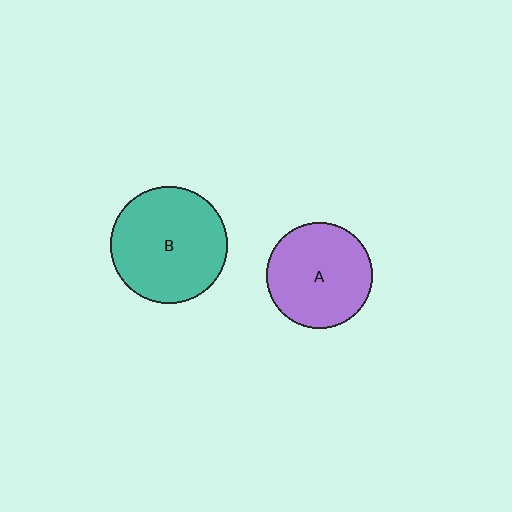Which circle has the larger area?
Circle B (teal).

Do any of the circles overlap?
No, none of the circles overlap.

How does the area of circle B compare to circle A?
Approximately 1.2 times.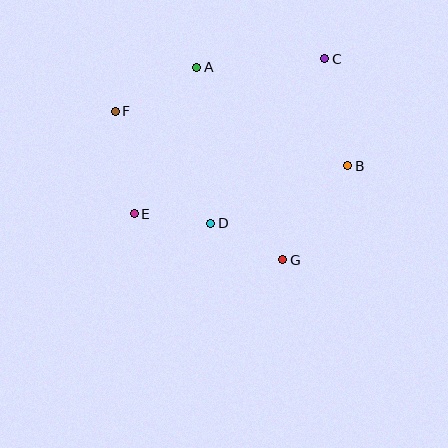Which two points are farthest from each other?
Points C and E are farthest from each other.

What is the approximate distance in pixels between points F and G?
The distance between F and G is approximately 224 pixels.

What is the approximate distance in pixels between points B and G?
The distance between B and G is approximately 114 pixels.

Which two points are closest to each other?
Points D and E are closest to each other.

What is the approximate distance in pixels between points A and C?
The distance between A and C is approximately 128 pixels.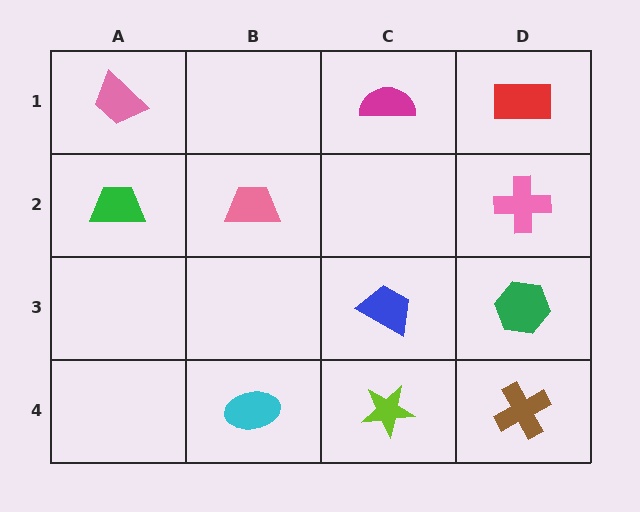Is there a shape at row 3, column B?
No, that cell is empty.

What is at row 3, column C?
A blue trapezoid.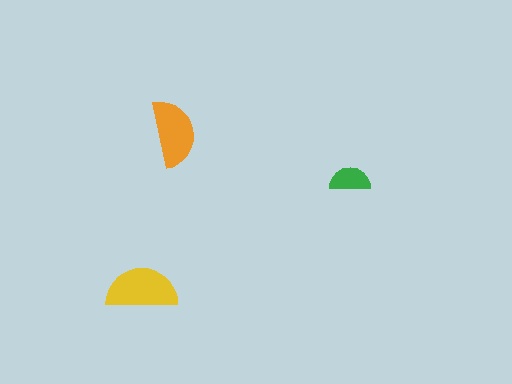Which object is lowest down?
The yellow semicircle is bottommost.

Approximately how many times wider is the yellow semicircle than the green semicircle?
About 1.5 times wider.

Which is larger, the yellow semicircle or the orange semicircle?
The yellow one.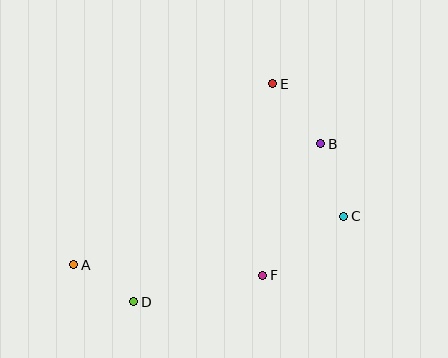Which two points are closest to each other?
Points A and D are closest to each other.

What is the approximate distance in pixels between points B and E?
The distance between B and E is approximately 77 pixels.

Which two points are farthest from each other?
Points A and B are farthest from each other.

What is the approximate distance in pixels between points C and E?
The distance between C and E is approximately 150 pixels.